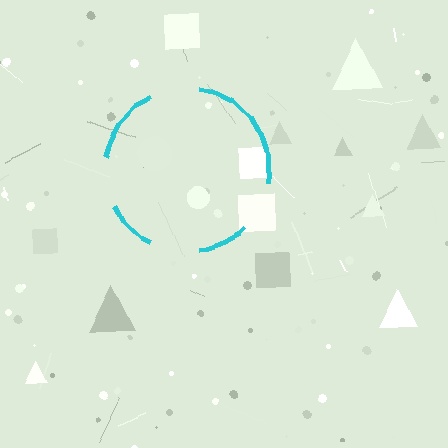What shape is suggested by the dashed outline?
The dashed outline suggests a circle.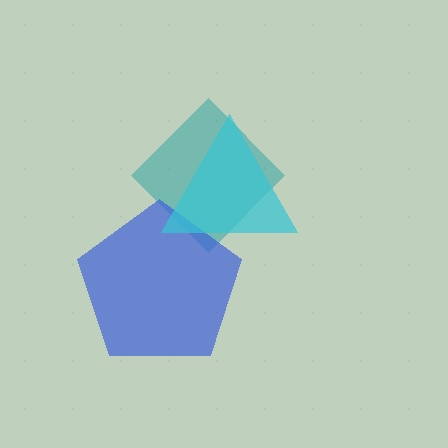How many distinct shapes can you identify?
There are 3 distinct shapes: a teal diamond, a blue pentagon, a cyan triangle.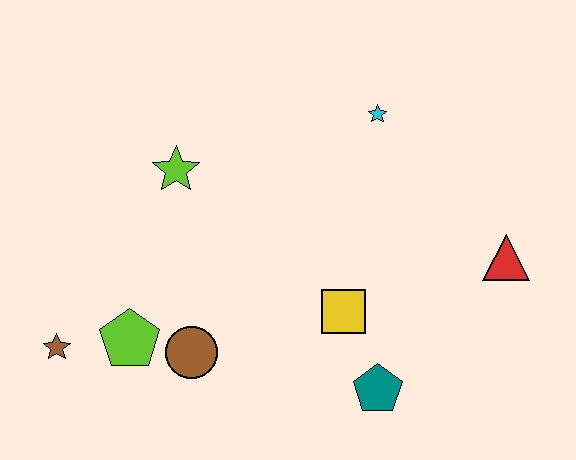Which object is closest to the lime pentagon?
The brown circle is closest to the lime pentagon.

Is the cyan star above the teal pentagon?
Yes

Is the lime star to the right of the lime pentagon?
Yes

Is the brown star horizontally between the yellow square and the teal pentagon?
No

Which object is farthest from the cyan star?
The brown star is farthest from the cyan star.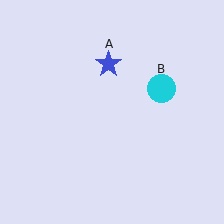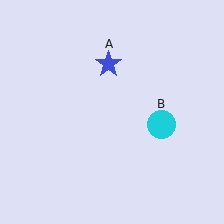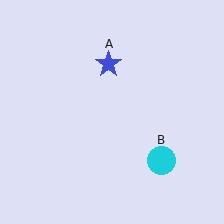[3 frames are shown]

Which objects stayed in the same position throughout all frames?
Blue star (object A) remained stationary.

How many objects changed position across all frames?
1 object changed position: cyan circle (object B).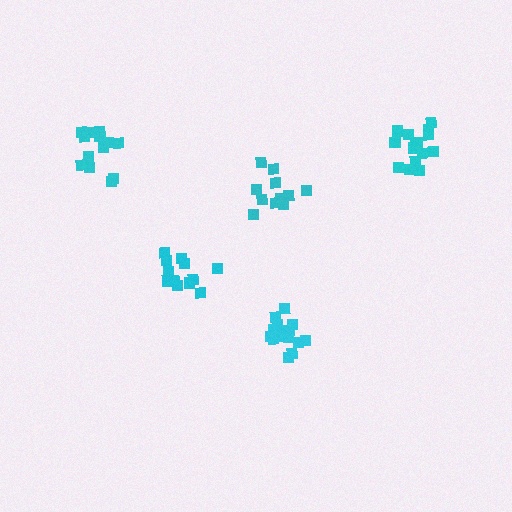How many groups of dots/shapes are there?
There are 5 groups.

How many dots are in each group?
Group 1: 15 dots, Group 2: 15 dots, Group 3: 11 dots, Group 4: 16 dots, Group 5: 13 dots (70 total).